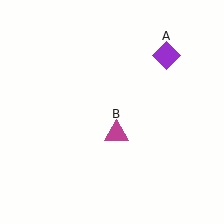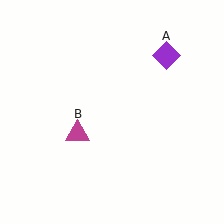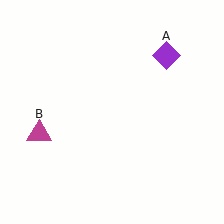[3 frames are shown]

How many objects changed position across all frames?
1 object changed position: magenta triangle (object B).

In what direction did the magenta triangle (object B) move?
The magenta triangle (object B) moved left.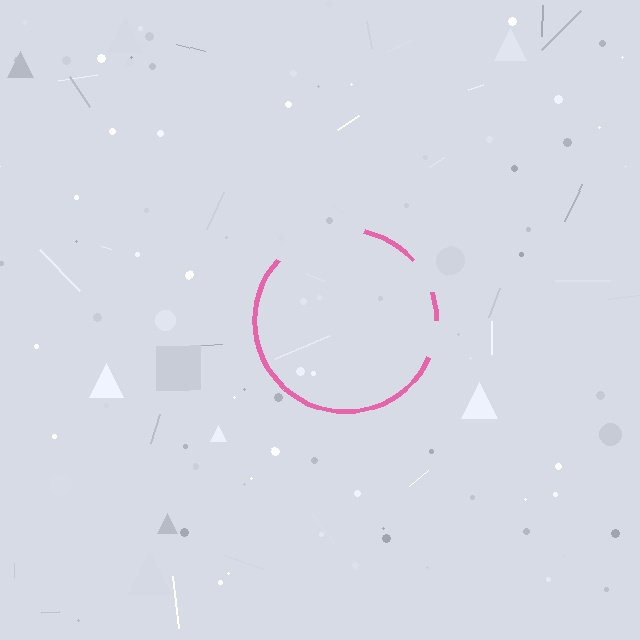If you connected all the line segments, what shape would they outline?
They would outline a circle.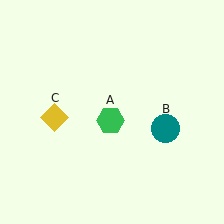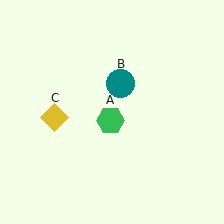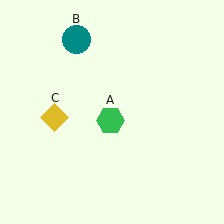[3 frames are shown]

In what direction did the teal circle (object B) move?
The teal circle (object B) moved up and to the left.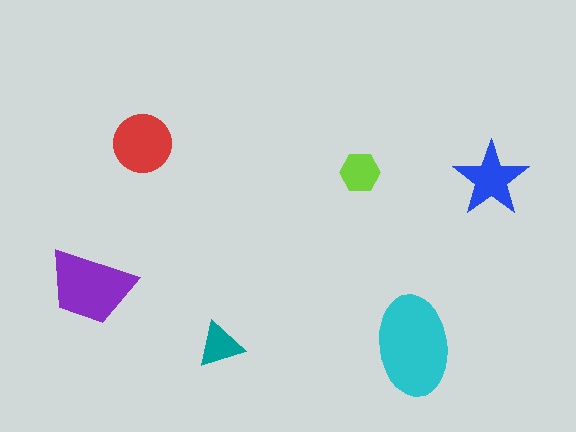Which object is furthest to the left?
The purple trapezoid is leftmost.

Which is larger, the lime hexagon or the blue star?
The blue star.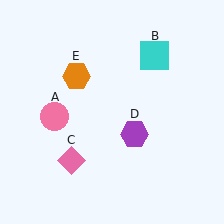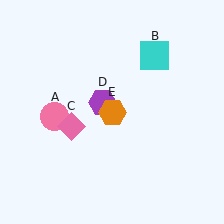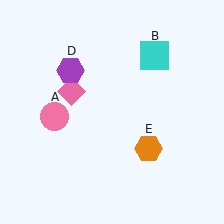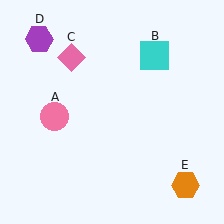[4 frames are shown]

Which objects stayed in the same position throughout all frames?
Pink circle (object A) and cyan square (object B) remained stationary.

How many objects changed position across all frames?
3 objects changed position: pink diamond (object C), purple hexagon (object D), orange hexagon (object E).